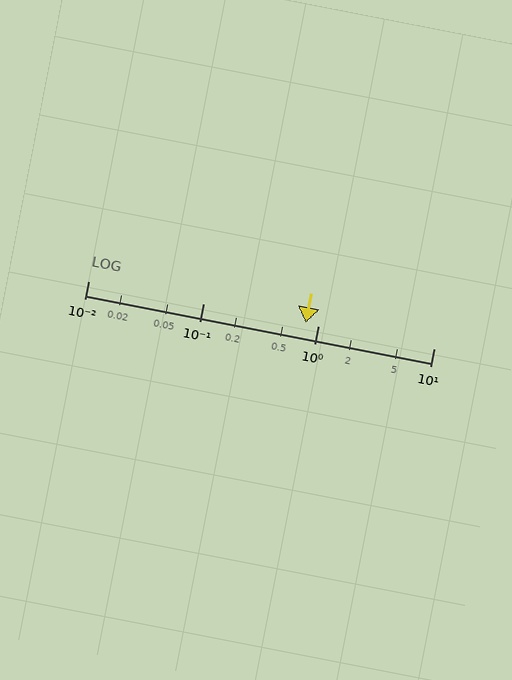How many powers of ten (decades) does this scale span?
The scale spans 3 decades, from 0.01 to 10.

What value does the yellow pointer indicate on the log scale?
The pointer indicates approximately 0.77.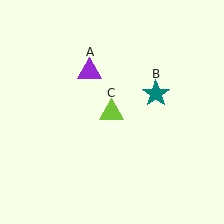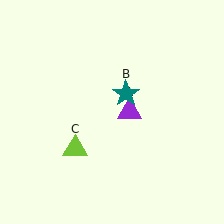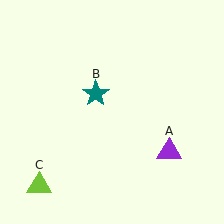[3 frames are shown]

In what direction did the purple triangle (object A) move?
The purple triangle (object A) moved down and to the right.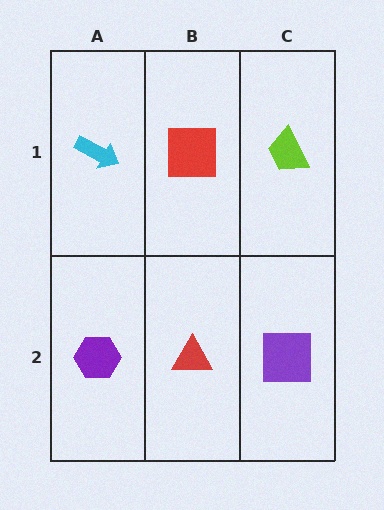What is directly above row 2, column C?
A lime trapezoid.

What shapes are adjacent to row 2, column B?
A red square (row 1, column B), a purple hexagon (row 2, column A), a purple square (row 2, column C).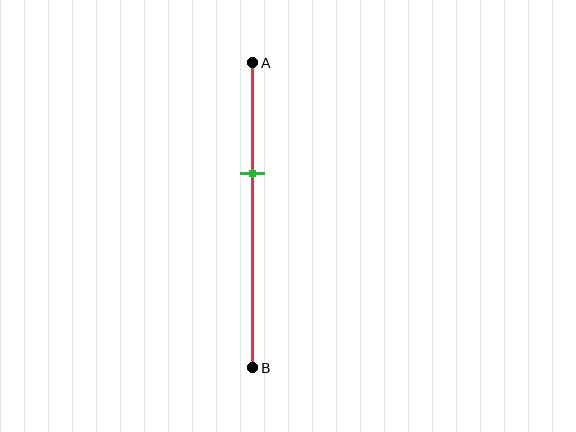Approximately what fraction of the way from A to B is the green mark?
The green mark is approximately 35% of the way from A to B.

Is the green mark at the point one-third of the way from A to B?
Yes, the mark is approximately at the one-third point.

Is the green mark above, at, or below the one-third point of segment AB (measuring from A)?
The green mark is approximately at the one-third point of segment AB.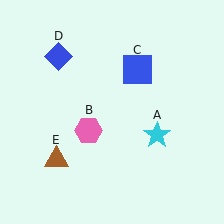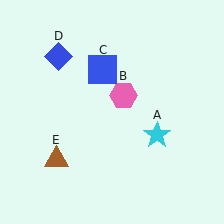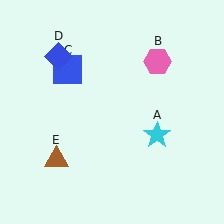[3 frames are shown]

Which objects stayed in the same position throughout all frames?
Cyan star (object A) and blue diamond (object D) and brown triangle (object E) remained stationary.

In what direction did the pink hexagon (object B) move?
The pink hexagon (object B) moved up and to the right.